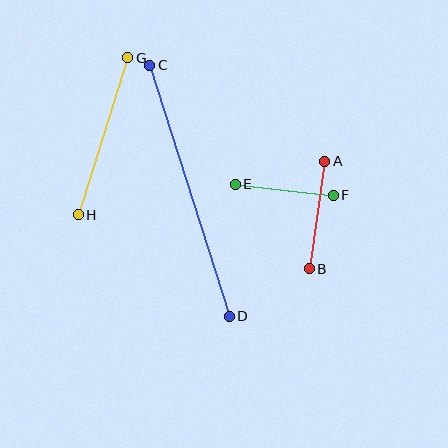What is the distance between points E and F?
The distance is approximately 99 pixels.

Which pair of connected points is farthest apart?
Points C and D are farthest apart.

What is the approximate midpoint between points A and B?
The midpoint is at approximately (317, 215) pixels.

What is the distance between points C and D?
The distance is approximately 263 pixels.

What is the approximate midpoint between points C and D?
The midpoint is at approximately (190, 191) pixels.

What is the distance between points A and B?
The distance is approximately 109 pixels.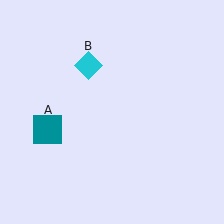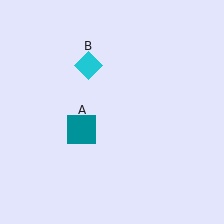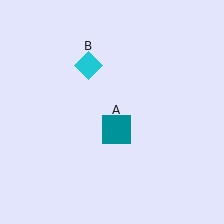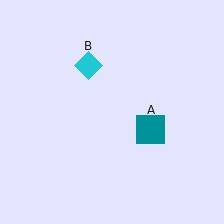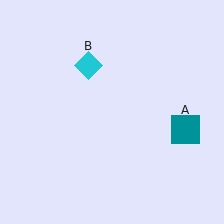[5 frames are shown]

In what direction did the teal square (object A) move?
The teal square (object A) moved right.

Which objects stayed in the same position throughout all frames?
Cyan diamond (object B) remained stationary.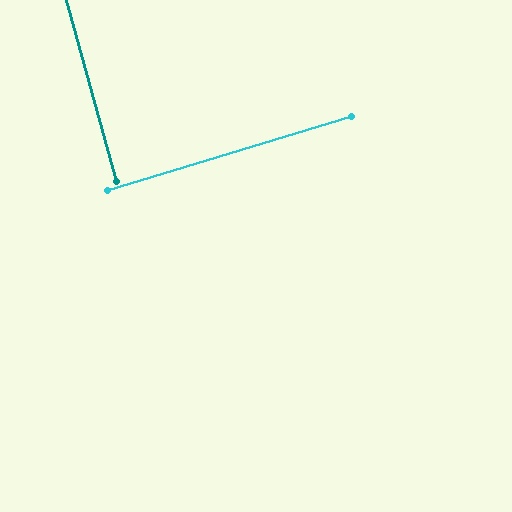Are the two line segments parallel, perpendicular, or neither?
Perpendicular — they meet at approximately 89°.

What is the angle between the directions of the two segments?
Approximately 89 degrees.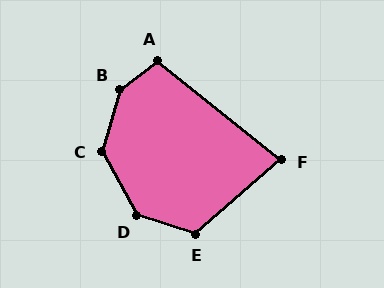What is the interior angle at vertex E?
Approximately 121 degrees (obtuse).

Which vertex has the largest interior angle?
B, at approximately 144 degrees.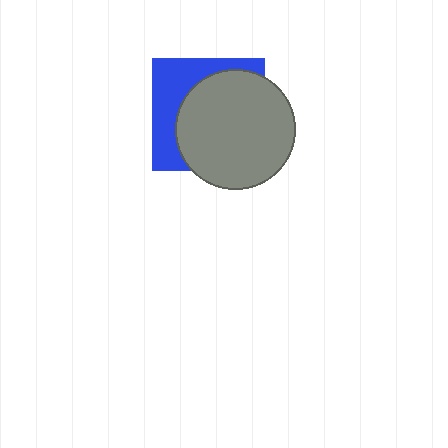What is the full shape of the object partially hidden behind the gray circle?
The partially hidden object is a blue square.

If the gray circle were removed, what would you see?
You would see the complete blue square.